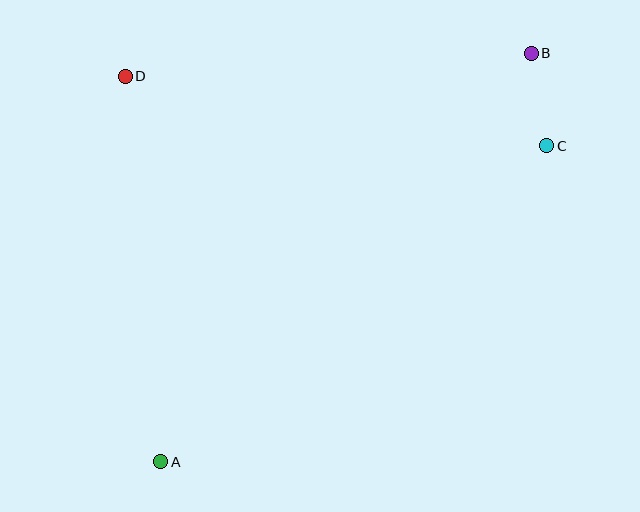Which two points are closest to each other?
Points B and C are closest to each other.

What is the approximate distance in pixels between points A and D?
The distance between A and D is approximately 387 pixels.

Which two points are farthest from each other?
Points A and B are farthest from each other.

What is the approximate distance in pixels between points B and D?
The distance between B and D is approximately 407 pixels.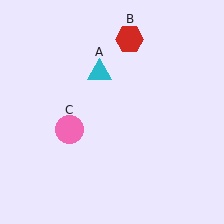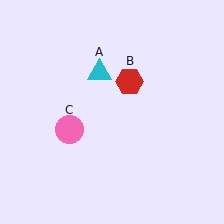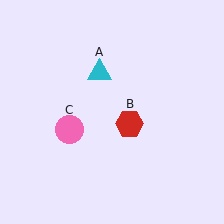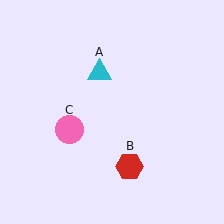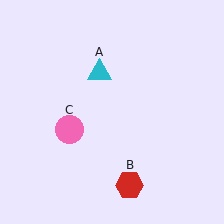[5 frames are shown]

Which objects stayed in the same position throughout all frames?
Cyan triangle (object A) and pink circle (object C) remained stationary.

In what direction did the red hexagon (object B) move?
The red hexagon (object B) moved down.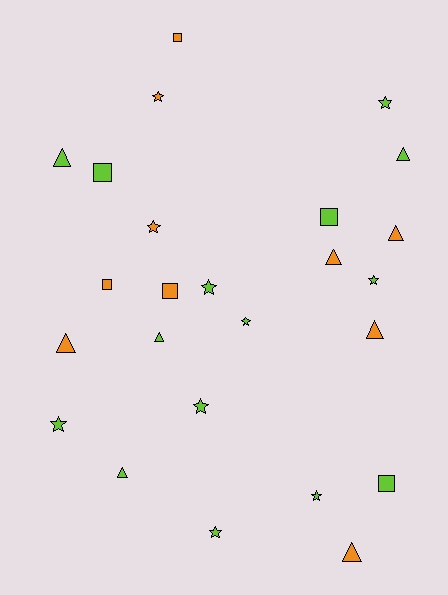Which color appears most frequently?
Lime, with 15 objects.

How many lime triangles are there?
There are 4 lime triangles.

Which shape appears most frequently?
Star, with 10 objects.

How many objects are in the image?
There are 25 objects.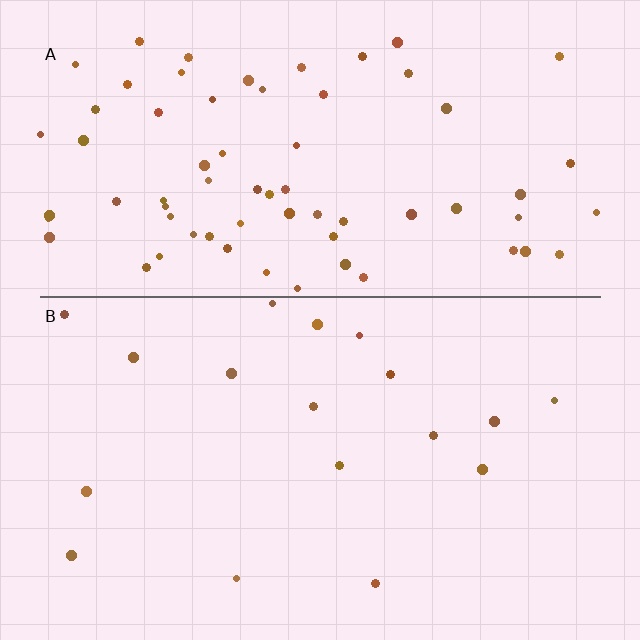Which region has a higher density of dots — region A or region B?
A (the top).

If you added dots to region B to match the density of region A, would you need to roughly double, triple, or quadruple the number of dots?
Approximately quadruple.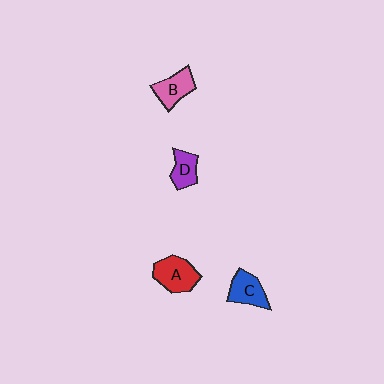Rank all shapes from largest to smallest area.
From largest to smallest: A (red), B (pink), C (blue), D (purple).